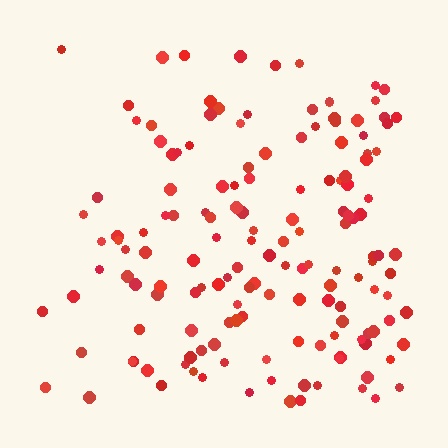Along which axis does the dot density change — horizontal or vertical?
Horizontal.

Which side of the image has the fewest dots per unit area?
The left.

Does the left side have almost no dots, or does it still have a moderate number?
Still a moderate number, just noticeably fewer than the right.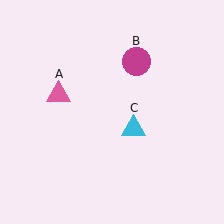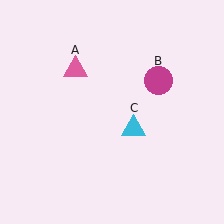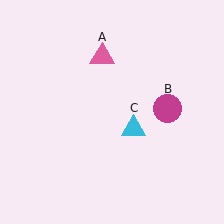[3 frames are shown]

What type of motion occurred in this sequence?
The pink triangle (object A), magenta circle (object B) rotated clockwise around the center of the scene.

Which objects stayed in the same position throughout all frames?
Cyan triangle (object C) remained stationary.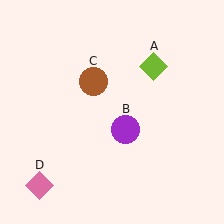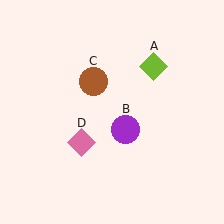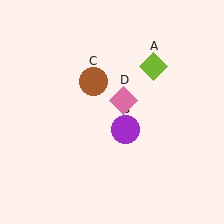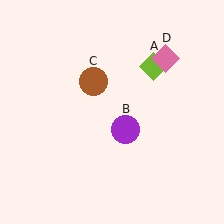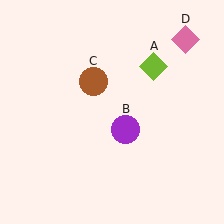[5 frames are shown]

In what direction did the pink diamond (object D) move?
The pink diamond (object D) moved up and to the right.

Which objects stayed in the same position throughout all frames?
Lime diamond (object A) and purple circle (object B) and brown circle (object C) remained stationary.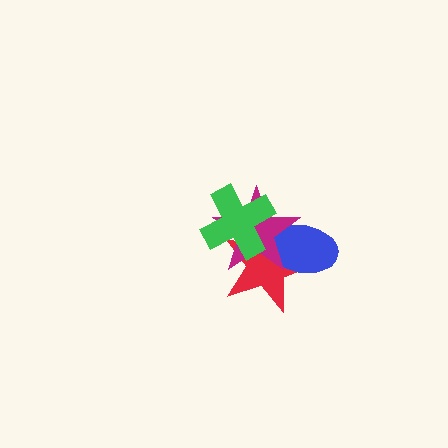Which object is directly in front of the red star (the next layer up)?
The blue ellipse is directly in front of the red star.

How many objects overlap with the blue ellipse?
2 objects overlap with the blue ellipse.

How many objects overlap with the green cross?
2 objects overlap with the green cross.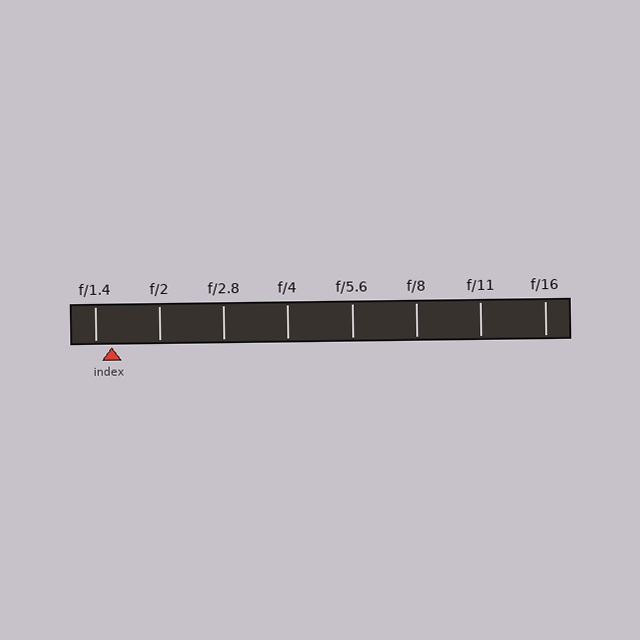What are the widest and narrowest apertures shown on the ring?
The widest aperture shown is f/1.4 and the narrowest is f/16.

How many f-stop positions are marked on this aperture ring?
There are 8 f-stop positions marked.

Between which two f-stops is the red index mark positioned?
The index mark is between f/1.4 and f/2.